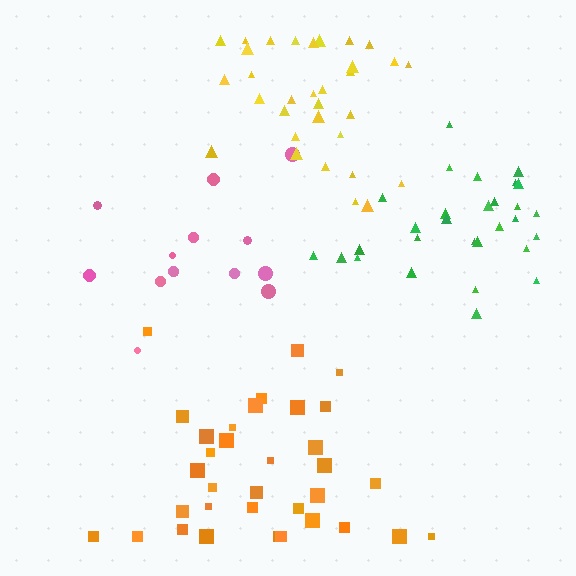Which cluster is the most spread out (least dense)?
Pink.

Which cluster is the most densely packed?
Yellow.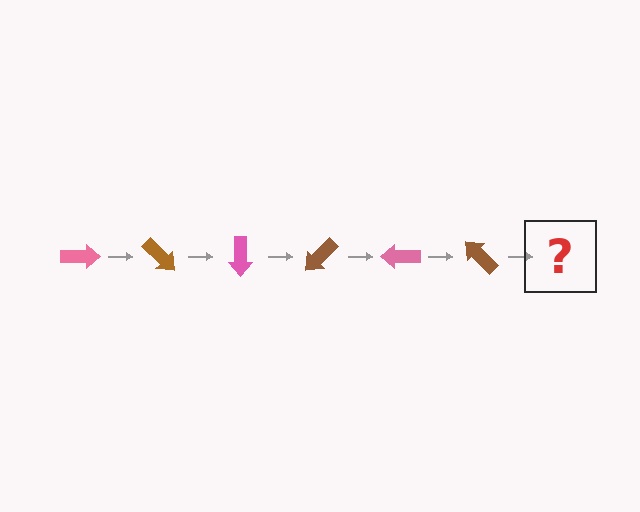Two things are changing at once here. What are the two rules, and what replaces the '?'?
The two rules are that it rotates 45 degrees each step and the color cycles through pink and brown. The '?' should be a pink arrow, rotated 270 degrees from the start.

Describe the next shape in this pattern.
It should be a pink arrow, rotated 270 degrees from the start.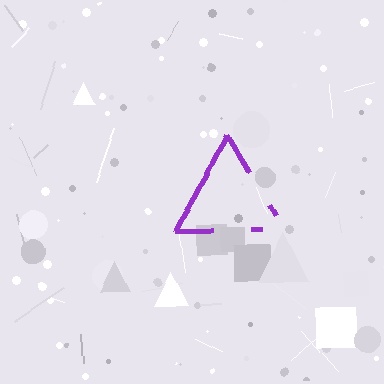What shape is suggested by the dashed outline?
The dashed outline suggests a triangle.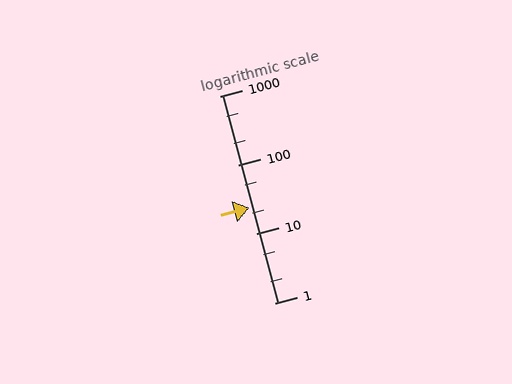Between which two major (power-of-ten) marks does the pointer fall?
The pointer is between 10 and 100.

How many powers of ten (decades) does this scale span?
The scale spans 3 decades, from 1 to 1000.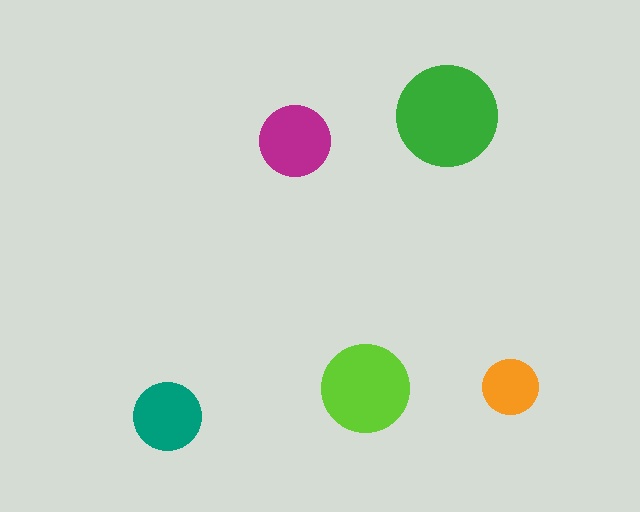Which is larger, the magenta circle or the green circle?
The green one.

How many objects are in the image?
There are 5 objects in the image.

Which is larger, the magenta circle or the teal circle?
The magenta one.